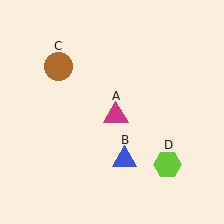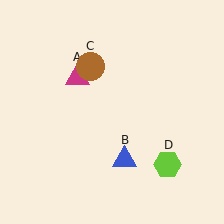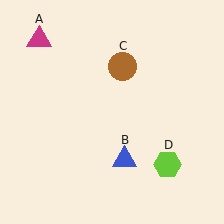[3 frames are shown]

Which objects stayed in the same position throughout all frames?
Blue triangle (object B) and lime hexagon (object D) remained stationary.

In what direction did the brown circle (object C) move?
The brown circle (object C) moved right.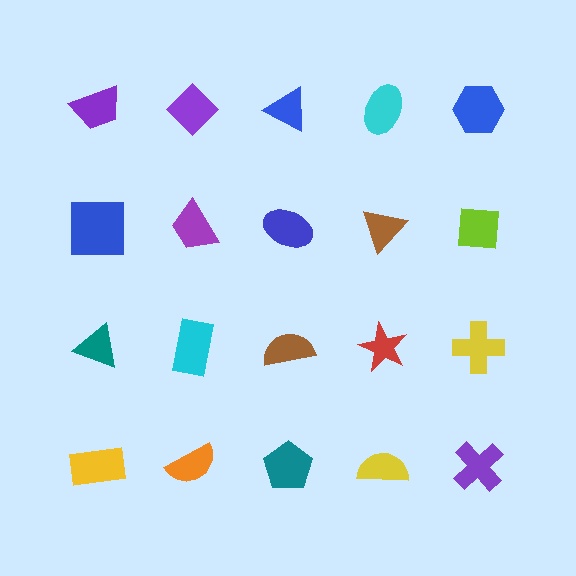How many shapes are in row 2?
5 shapes.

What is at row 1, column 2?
A purple diamond.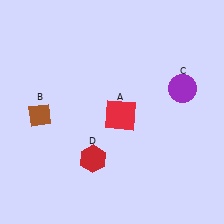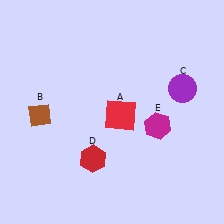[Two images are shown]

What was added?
A magenta hexagon (E) was added in Image 2.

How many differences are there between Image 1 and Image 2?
There is 1 difference between the two images.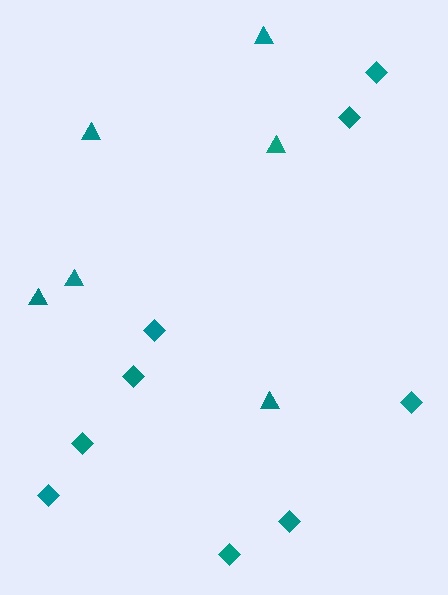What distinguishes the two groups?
There are 2 groups: one group of triangles (6) and one group of diamonds (9).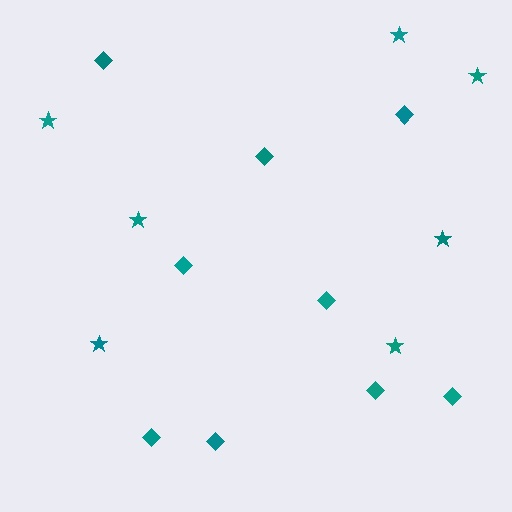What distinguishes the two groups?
There are 2 groups: one group of stars (7) and one group of diamonds (9).